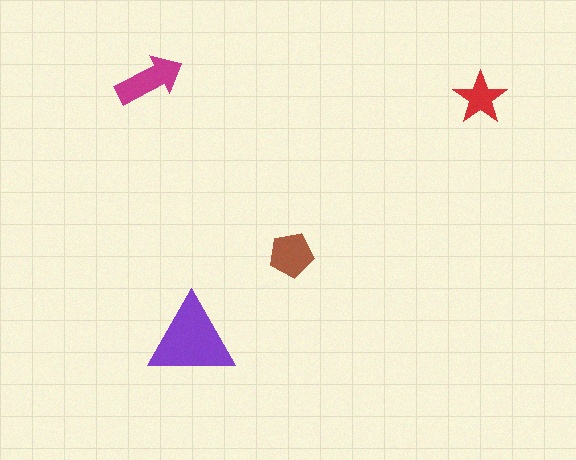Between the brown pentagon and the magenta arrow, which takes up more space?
The magenta arrow.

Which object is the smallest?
The red star.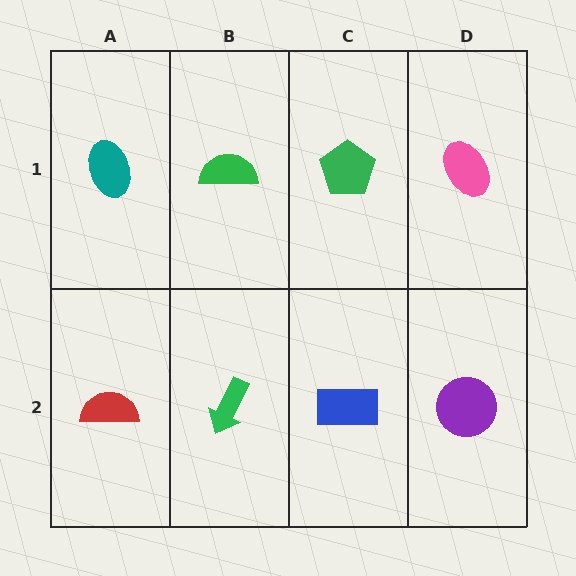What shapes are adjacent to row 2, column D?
A pink ellipse (row 1, column D), a blue rectangle (row 2, column C).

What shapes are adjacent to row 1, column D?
A purple circle (row 2, column D), a green pentagon (row 1, column C).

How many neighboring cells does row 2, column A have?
2.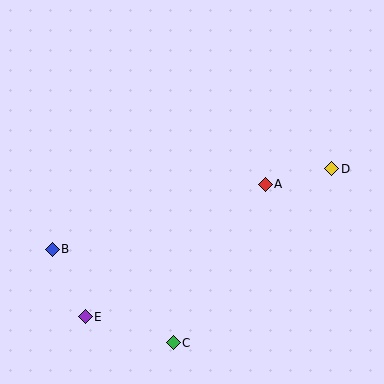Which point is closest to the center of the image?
Point A at (265, 184) is closest to the center.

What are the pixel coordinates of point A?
Point A is at (265, 184).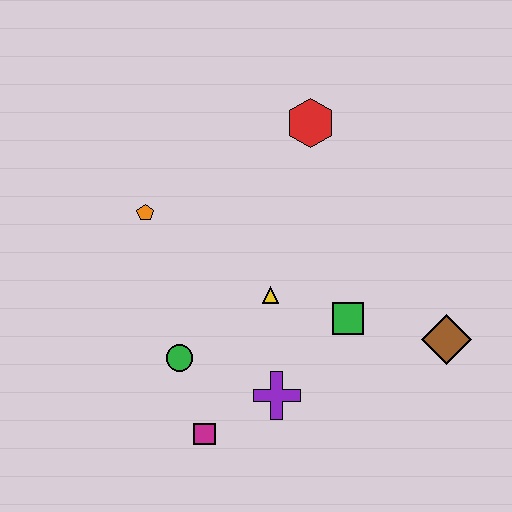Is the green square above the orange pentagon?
No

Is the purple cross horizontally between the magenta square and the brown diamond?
Yes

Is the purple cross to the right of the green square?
No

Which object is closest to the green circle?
The magenta square is closest to the green circle.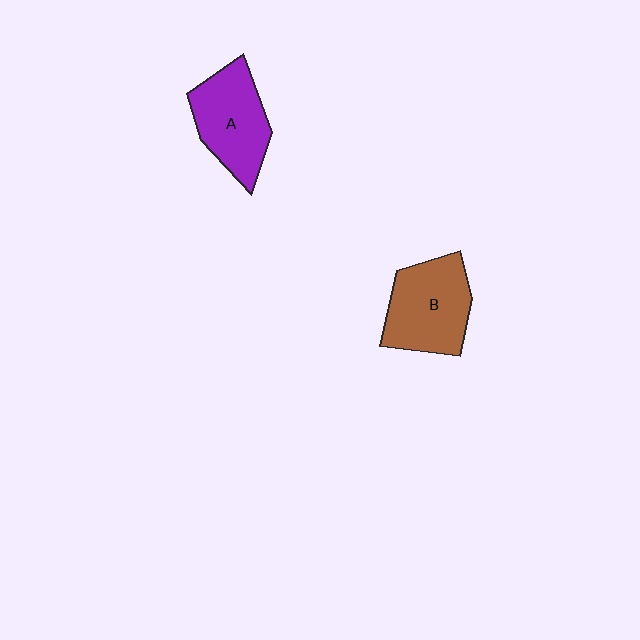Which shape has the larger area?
Shape B (brown).